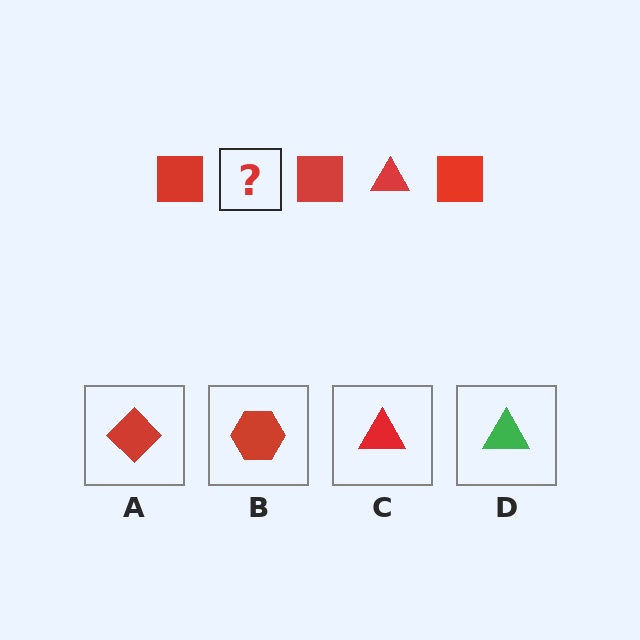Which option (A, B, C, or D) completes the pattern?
C.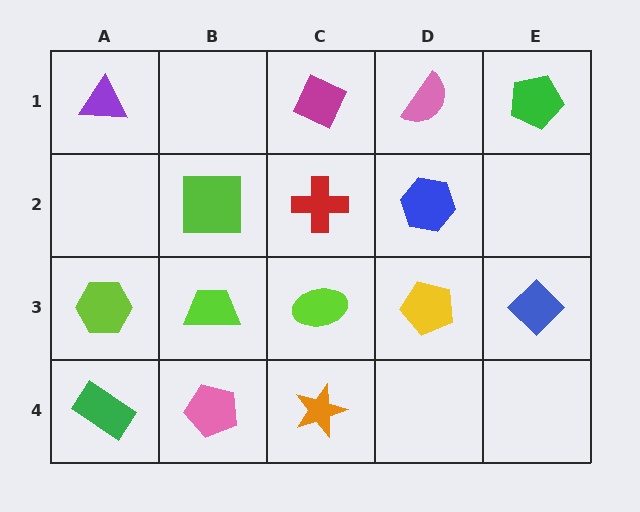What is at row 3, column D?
A yellow pentagon.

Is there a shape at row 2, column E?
No, that cell is empty.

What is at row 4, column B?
A pink pentagon.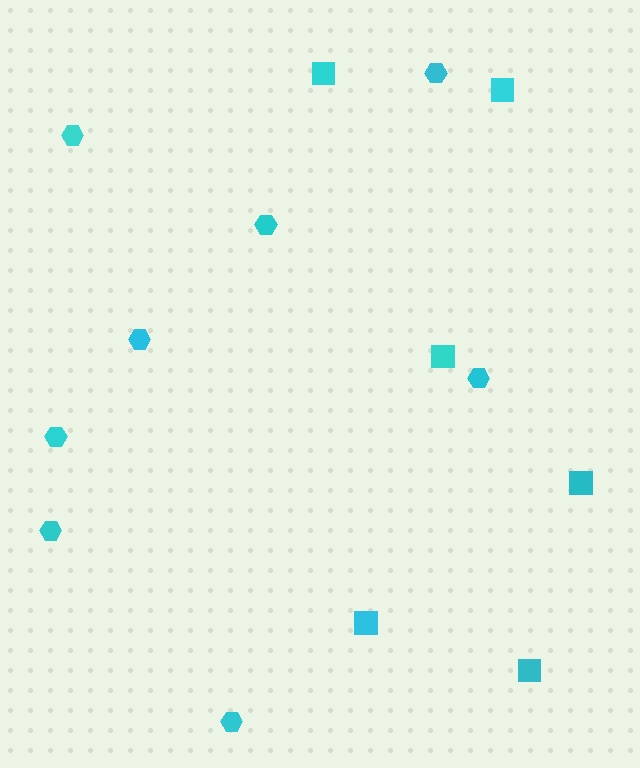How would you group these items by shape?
There are 2 groups: one group of squares (6) and one group of hexagons (8).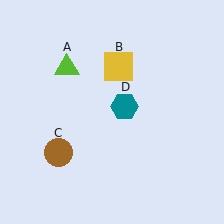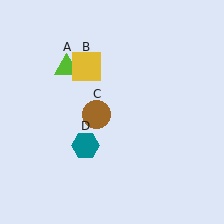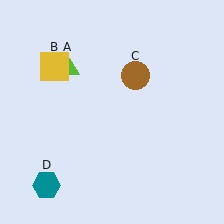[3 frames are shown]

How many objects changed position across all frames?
3 objects changed position: yellow square (object B), brown circle (object C), teal hexagon (object D).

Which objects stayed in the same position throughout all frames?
Lime triangle (object A) remained stationary.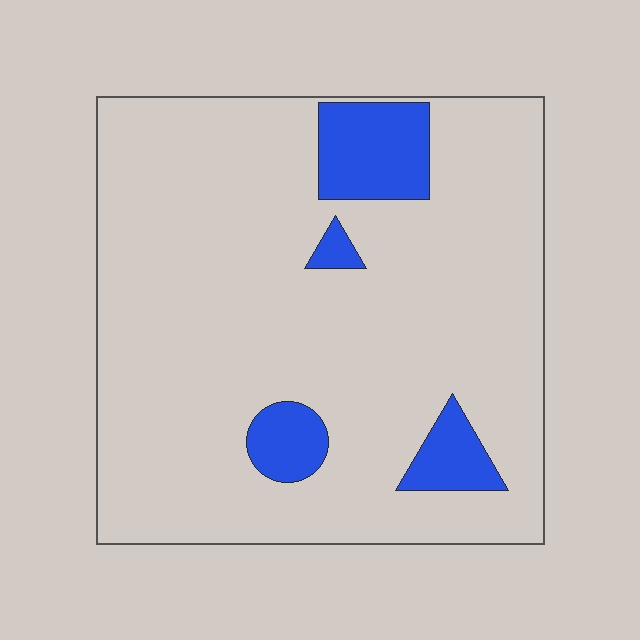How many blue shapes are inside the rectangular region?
4.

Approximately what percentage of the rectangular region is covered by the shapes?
Approximately 10%.